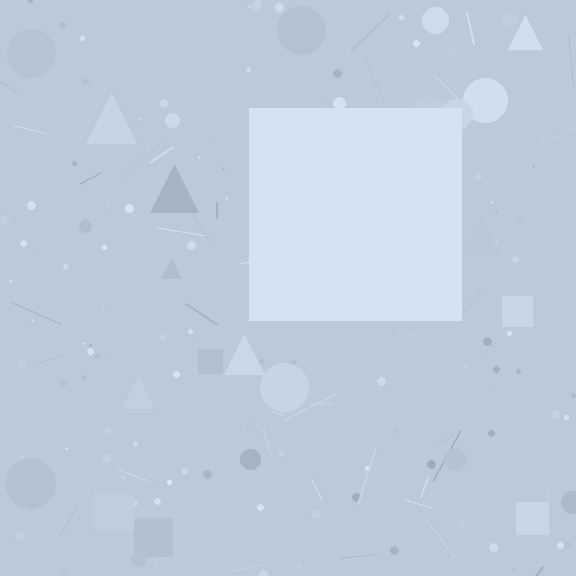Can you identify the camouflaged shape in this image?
The camouflaged shape is a square.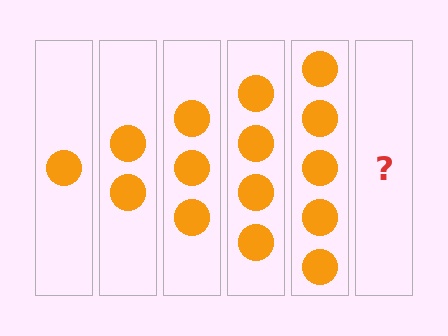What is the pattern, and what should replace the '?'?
The pattern is that each step adds one more circle. The '?' should be 6 circles.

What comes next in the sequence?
The next element should be 6 circles.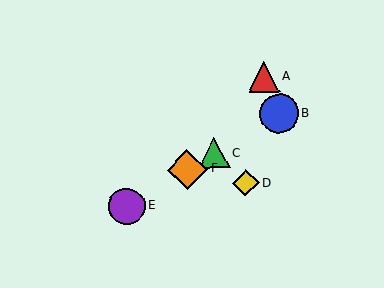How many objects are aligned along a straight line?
4 objects (B, C, E, F) are aligned along a straight line.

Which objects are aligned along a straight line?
Objects B, C, E, F are aligned along a straight line.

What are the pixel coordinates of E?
Object E is at (126, 206).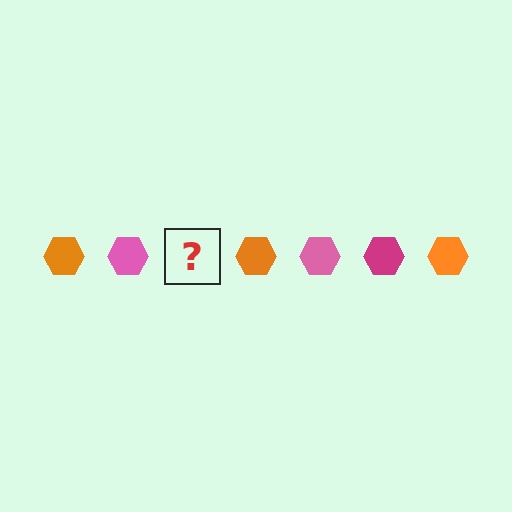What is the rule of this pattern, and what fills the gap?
The rule is that the pattern cycles through orange, pink, magenta hexagons. The gap should be filled with a magenta hexagon.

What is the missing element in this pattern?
The missing element is a magenta hexagon.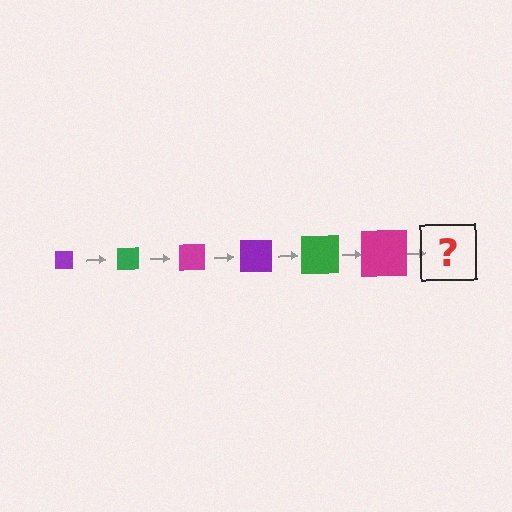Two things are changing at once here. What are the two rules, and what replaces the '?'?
The two rules are that the square grows larger each step and the color cycles through purple, green, and magenta. The '?' should be a purple square, larger than the previous one.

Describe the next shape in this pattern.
It should be a purple square, larger than the previous one.